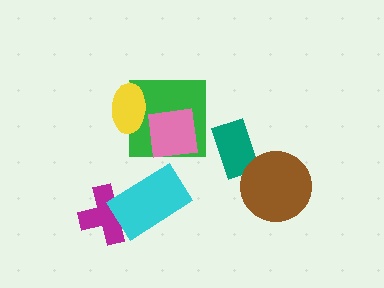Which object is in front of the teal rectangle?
The brown circle is in front of the teal rectangle.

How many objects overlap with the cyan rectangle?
1 object overlaps with the cyan rectangle.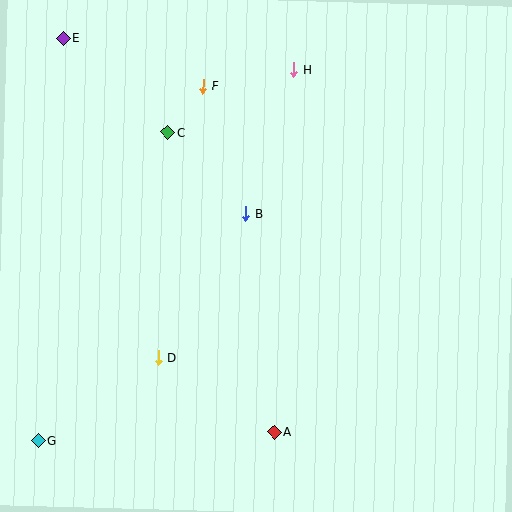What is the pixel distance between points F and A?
The distance between F and A is 353 pixels.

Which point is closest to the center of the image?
Point B at (246, 213) is closest to the center.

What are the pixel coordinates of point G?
Point G is at (38, 441).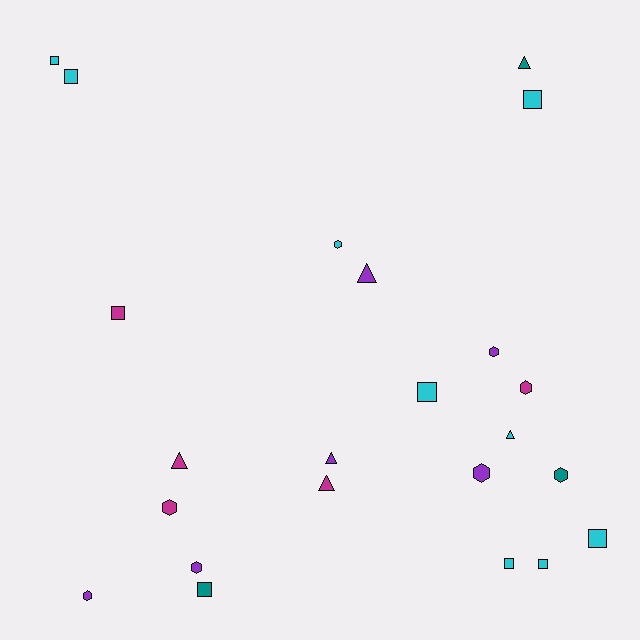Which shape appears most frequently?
Square, with 9 objects.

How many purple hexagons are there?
There are 4 purple hexagons.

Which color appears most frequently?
Cyan, with 9 objects.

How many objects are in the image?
There are 23 objects.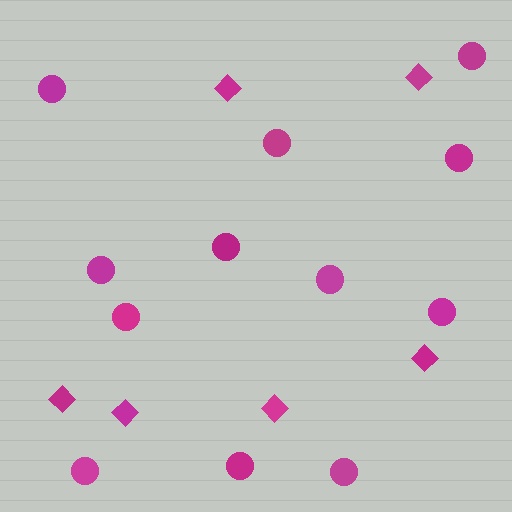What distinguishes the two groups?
There are 2 groups: one group of circles (12) and one group of diamonds (6).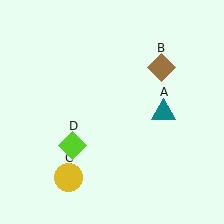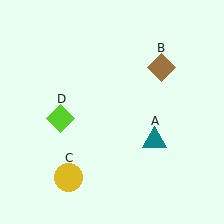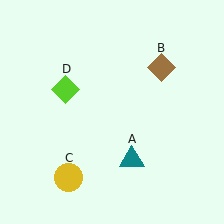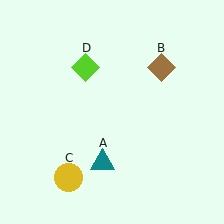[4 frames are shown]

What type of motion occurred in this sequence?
The teal triangle (object A), lime diamond (object D) rotated clockwise around the center of the scene.